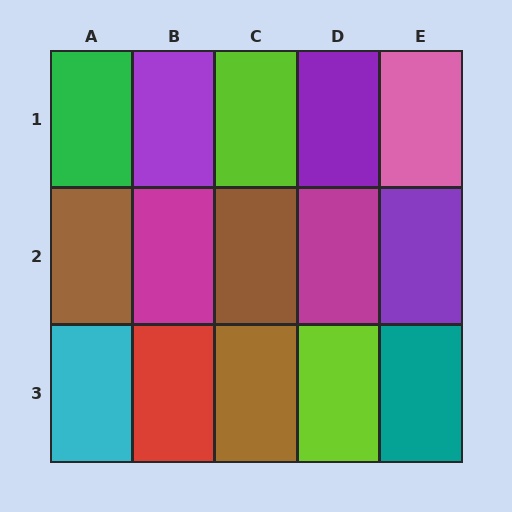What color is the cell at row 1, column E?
Pink.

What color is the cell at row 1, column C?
Lime.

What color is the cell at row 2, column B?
Magenta.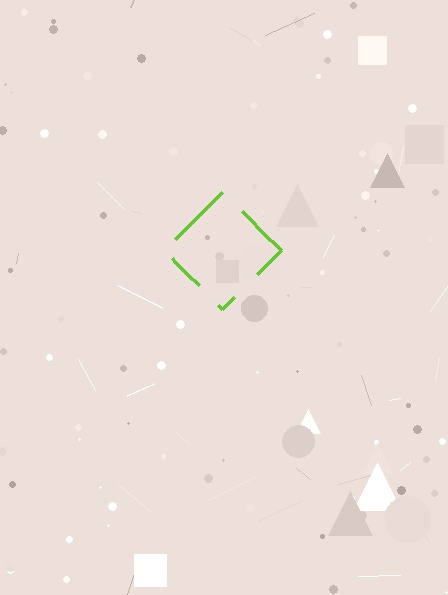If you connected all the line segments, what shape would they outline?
They would outline a diamond.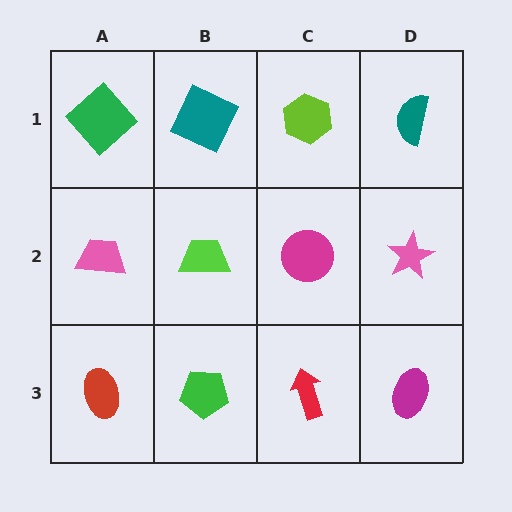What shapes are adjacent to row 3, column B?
A lime trapezoid (row 2, column B), a red ellipse (row 3, column A), a red arrow (row 3, column C).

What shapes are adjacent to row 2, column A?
A green diamond (row 1, column A), a red ellipse (row 3, column A), a lime trapezoid (row 2, column B).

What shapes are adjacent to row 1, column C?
A magenta circle (row 2, column C), a teal square (row 1, column B), a teal semicircle (row 1, column D).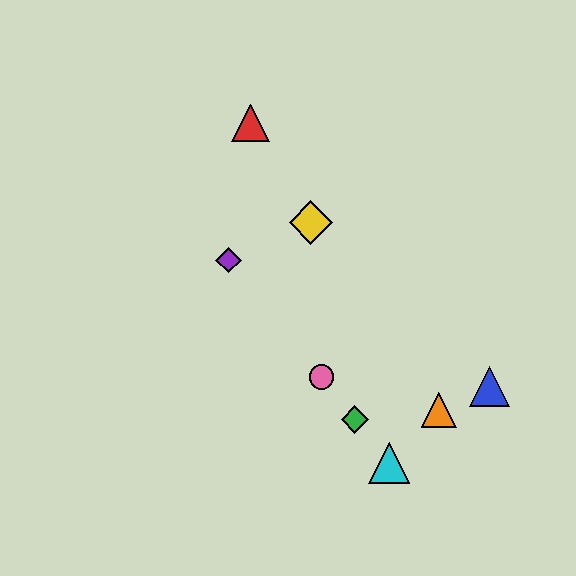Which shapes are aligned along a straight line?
The green diamond, the purple diamond, the cyan triangle, the pink circle are aligned along a straight line.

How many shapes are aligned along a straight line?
4 shapes (the green diamond, the purple diamond, the cyan triangle, the pink circle) are aligned along a straight line.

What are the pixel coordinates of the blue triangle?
The blue triangle is at (490, 387).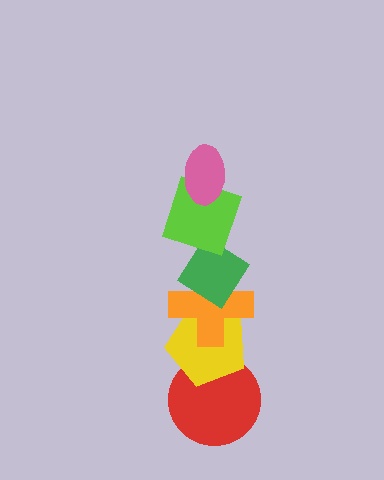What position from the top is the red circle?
The red circle is 6th from the top.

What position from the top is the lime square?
The lime square is 2nd from the top.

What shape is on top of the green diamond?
The lime square is on top of the green diamond.